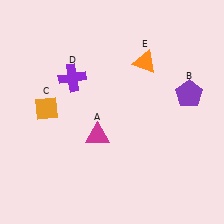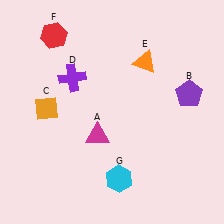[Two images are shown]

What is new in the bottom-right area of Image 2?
A cyan hexagon (G) was added in the bottom-right area of Image 2.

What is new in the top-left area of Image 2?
A red hexagon (F) was added in the top-left area of Image 2.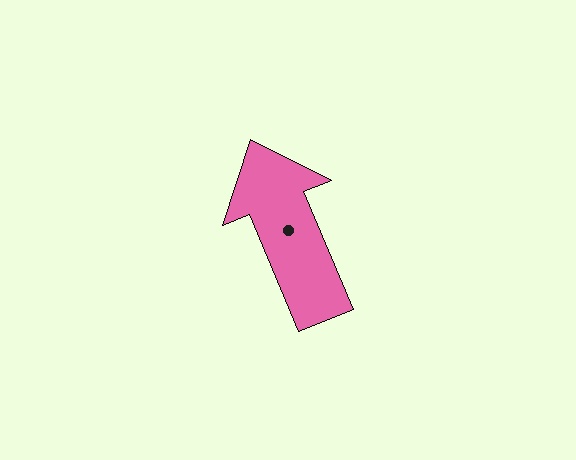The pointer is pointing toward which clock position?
Roughly 11 o'clock.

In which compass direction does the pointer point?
Northwest.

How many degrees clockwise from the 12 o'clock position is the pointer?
Approximately 337 degrees.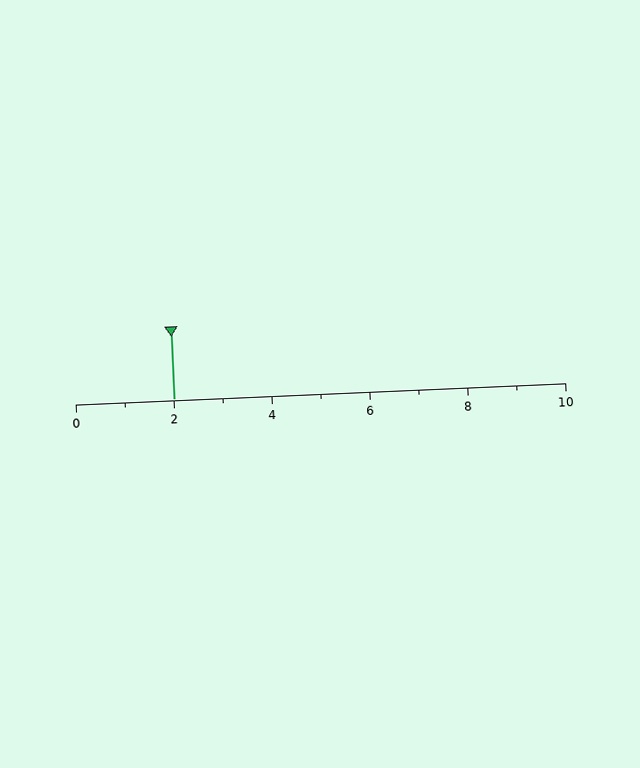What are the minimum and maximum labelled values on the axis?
The axis runs from 0 to 10.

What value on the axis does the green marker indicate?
The marker indicates approximately 2.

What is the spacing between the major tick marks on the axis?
The major ticks are spaced 2 apart.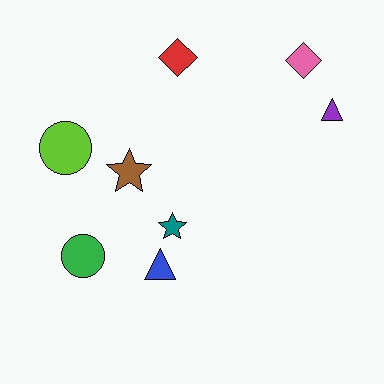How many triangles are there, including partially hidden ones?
There are 2 triangles.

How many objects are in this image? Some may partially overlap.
There are 8 objects.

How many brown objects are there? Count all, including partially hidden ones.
There is 1 brown object.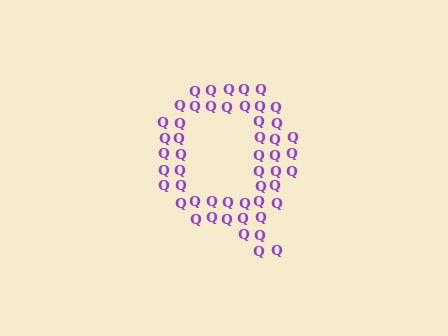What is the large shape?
The large shape is the letter Q.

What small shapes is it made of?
It is made of small letter Q's.